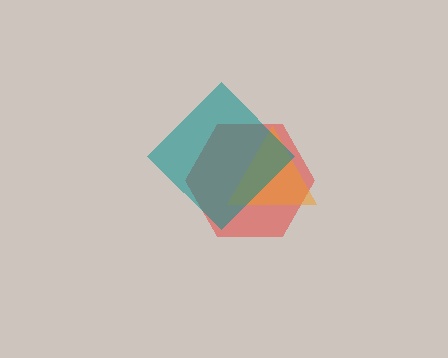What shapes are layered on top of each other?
The layered shapes are: a red hexagon, an orange triangle, a teal diamond.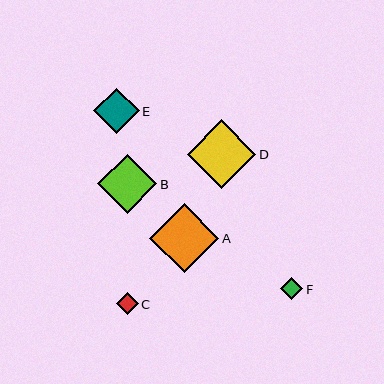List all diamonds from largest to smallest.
From largest to smallest: A, D, B, E, F, C.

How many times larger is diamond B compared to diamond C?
Diamond B is approximately 2.7 times the size of diamond C.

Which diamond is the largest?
Diamond A is the largest with a size of approximately 69 pixels.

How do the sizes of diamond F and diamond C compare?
Diamond F and diamond C are approximately the same size.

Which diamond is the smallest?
Diamond C is the smallest with a size of approximately 21 pixels.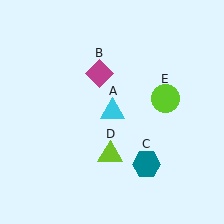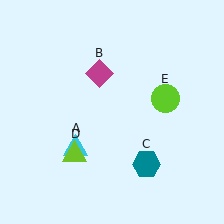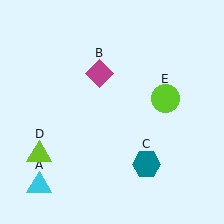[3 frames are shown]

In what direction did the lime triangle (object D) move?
The lime triangle (object D) moved left.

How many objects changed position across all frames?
2 objects changed position: cyan triangle (object A), lime triangle (object D).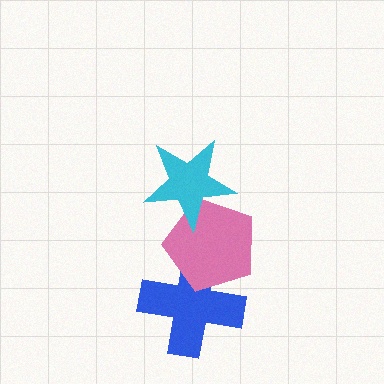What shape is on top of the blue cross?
The pink pentagon is on top of the blue cross.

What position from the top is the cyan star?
The cyan star is 1st from the top.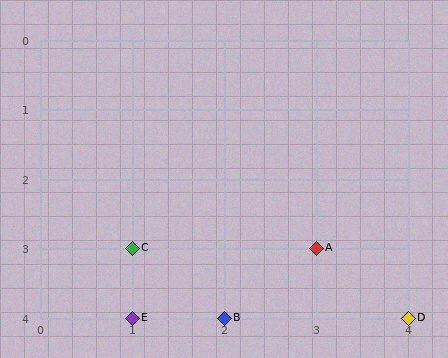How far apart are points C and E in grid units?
Points C and E are 1 row apart.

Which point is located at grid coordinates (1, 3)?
Point C is at (1, 3).